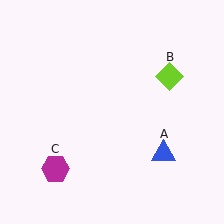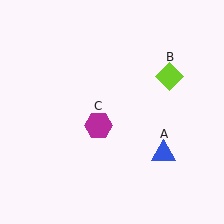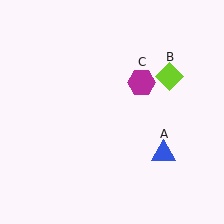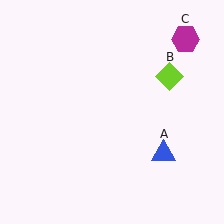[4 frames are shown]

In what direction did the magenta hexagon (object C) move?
The magenta hexagon (object C) moved up and to the right.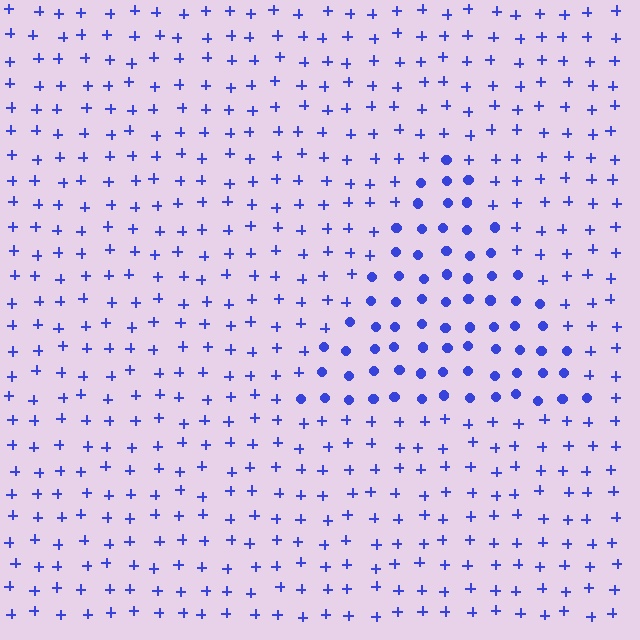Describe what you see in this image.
The image is filled with small blue elements arranged in a uniform grid. A triangle-shaped region contains circles, while the surrounding area contains plus signs. The boundary is defined purely by the change in element shape.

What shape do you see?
I see a triangle.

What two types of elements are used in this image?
The image uses circles inside the triangle region and plus signs outside it.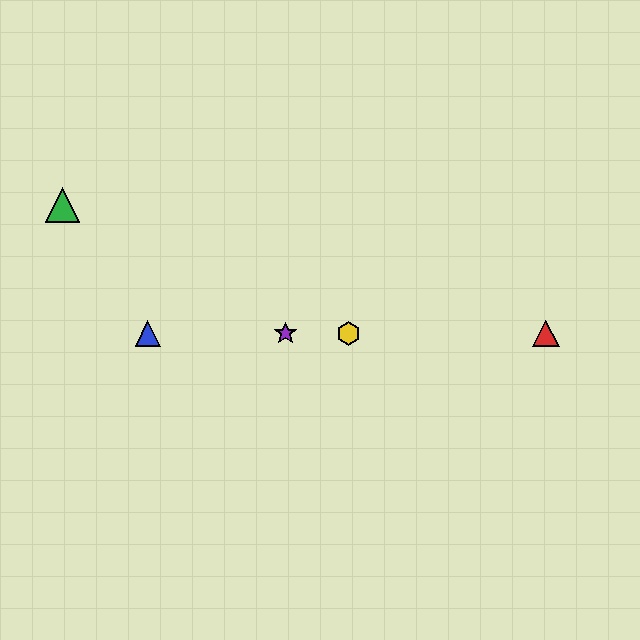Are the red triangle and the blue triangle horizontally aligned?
Yes, both are at y≈333.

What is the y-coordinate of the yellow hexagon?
The yellow hexagon is at y≈333.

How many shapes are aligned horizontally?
4 shapes (the red triangle, the blue triangle, the yellow hexagon, the purple star) are aligned horizontally.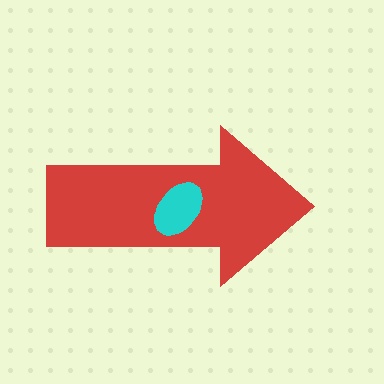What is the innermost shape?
The cyan ellipse.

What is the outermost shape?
The red arrow.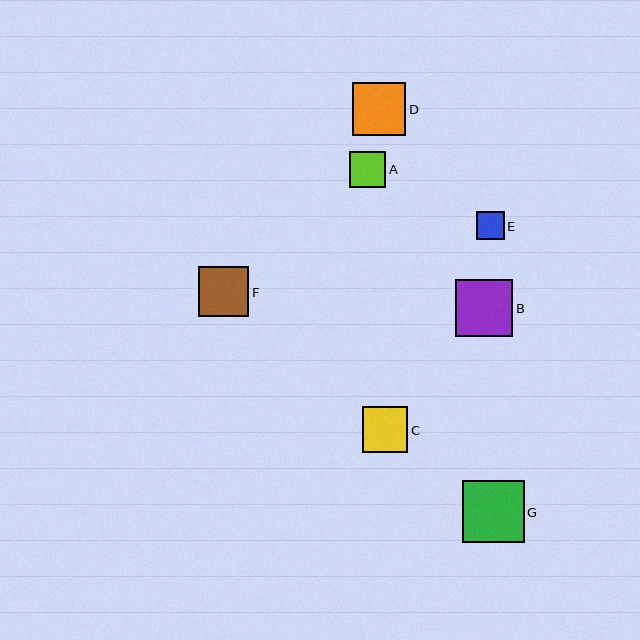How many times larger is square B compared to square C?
Square B is approximately 1.3 times the size of square C.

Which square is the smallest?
Square E is the smallest with a size of approximately 28 pixels.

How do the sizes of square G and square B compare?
Square G and square B are approximately the same size.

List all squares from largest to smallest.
From largest to smallest: G, B, D, F, C, A, E.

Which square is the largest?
Square G is the largest with a size of approximately 62 pixels.